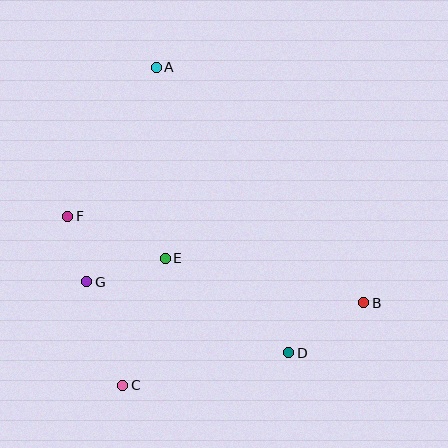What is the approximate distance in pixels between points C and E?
The distance between C and E is approximately 134 pixels.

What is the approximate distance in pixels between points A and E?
The distance between A and E is approximately 191 pixels.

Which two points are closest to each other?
Points F and G are closest to each other.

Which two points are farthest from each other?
Points A and C are farthest from each other.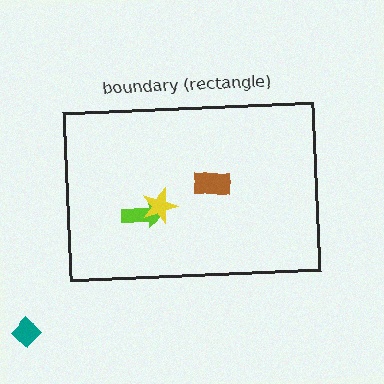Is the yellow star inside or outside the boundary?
Inside.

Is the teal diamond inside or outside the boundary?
Outside.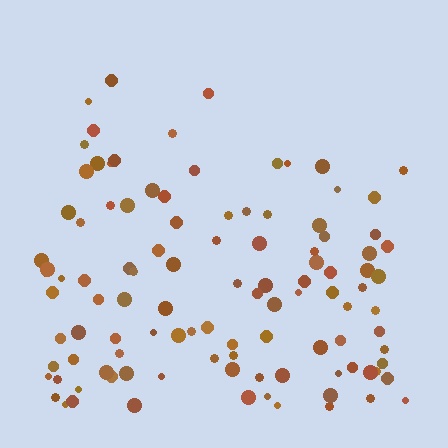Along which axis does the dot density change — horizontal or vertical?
Vertical.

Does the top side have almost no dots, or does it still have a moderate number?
Still a moderate number, just noticeably fewer than the bottom.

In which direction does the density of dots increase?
From top to bottom, with the bottom side densest.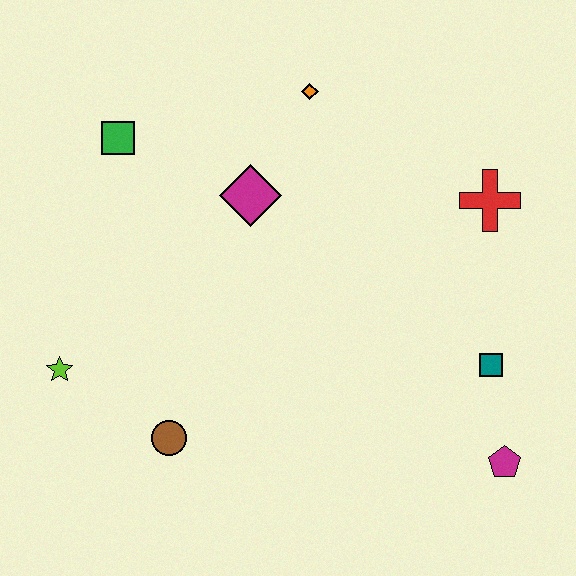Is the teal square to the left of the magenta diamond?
No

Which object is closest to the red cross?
The teal square is closest to the red cross.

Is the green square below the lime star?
No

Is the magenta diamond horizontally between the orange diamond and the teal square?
No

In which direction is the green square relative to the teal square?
The green square is to the left of the teal square.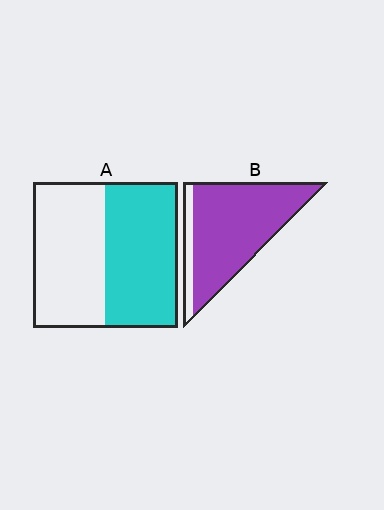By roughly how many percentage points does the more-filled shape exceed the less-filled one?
By roughly 35 percentage points (B over A).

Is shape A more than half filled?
Roughly half.